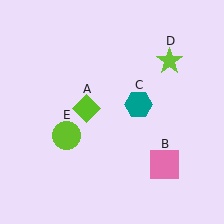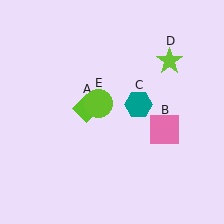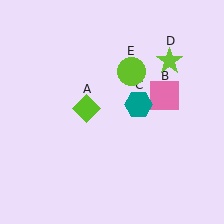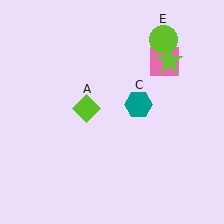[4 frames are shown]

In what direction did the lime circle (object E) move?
The lime circle (object E) moved up and to the right.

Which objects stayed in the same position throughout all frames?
Lime diamond (object A) and teal hexagon (object C) and lime star (object D) remained stationary.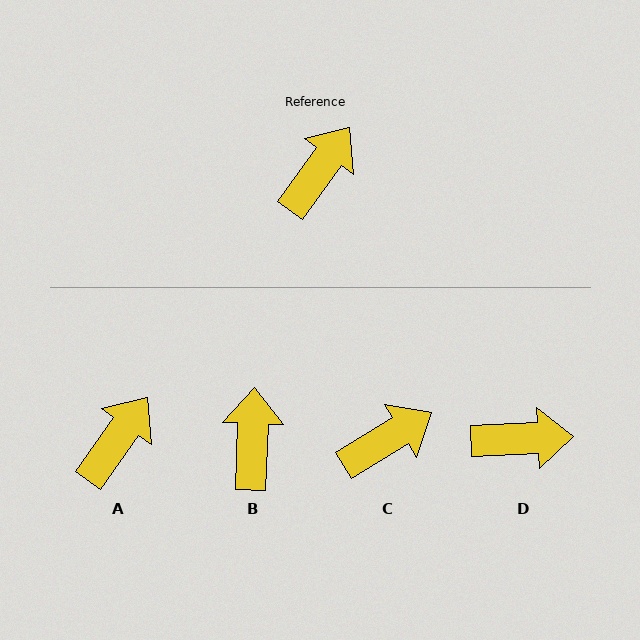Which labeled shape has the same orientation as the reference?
A.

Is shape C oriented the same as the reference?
No, it is off by about 23 degrees.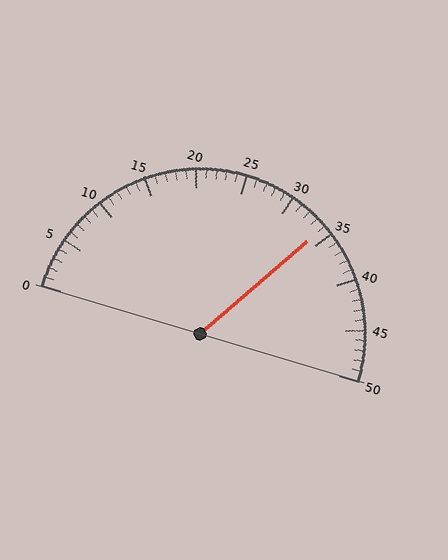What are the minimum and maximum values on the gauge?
The gauge ranges from 0 to 50.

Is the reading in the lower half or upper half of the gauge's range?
The reading is in the upper half of the range (0 to 50).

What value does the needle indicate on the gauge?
The needle indicates approximately 34.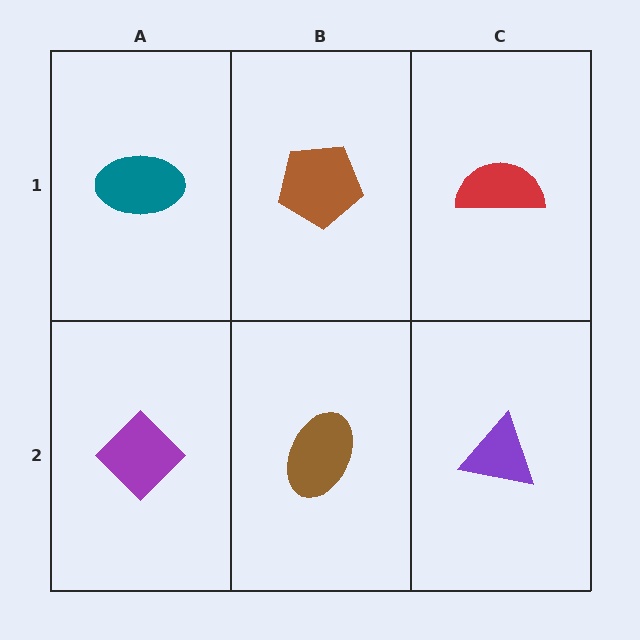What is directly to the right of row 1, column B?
A red semicircle.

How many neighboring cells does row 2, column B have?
3.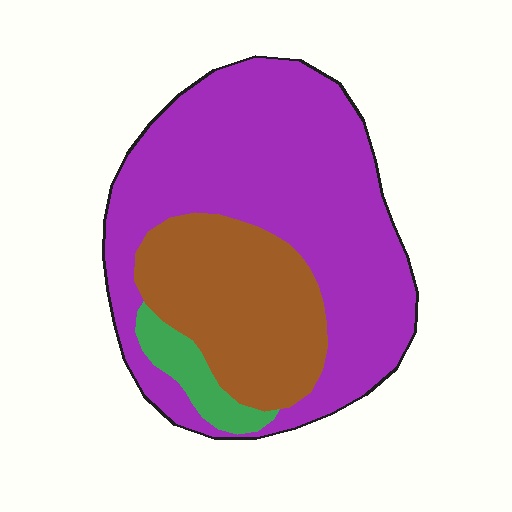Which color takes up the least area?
Green, at roughly 5%.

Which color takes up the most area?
Purple, at roughly 65%.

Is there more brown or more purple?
Purple.